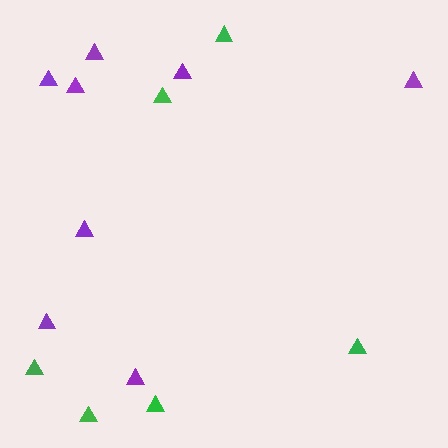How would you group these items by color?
There are 2 groups: one group of green triangles (6) and one group of purple triangles (8).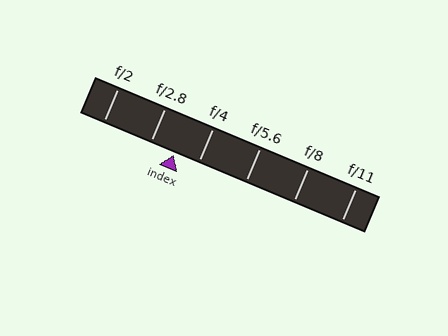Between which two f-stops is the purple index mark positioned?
The index mark is between f/2.8 and f/4.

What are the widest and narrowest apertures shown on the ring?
The widest aperture shown is f/2 and the narrowest is f/11.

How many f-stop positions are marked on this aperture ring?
There are 6 f-stop positions marked.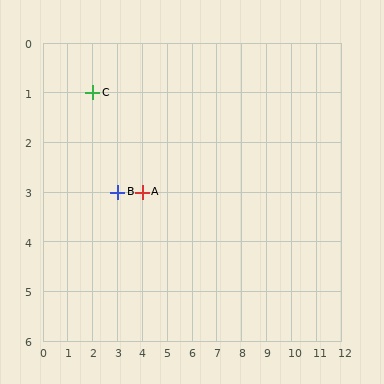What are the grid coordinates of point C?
Point C is at grid coordinates (2, 1).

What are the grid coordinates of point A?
Point A is at grid coordinates (4, 3).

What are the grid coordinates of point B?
Point B is at grid coordinates (3, 3).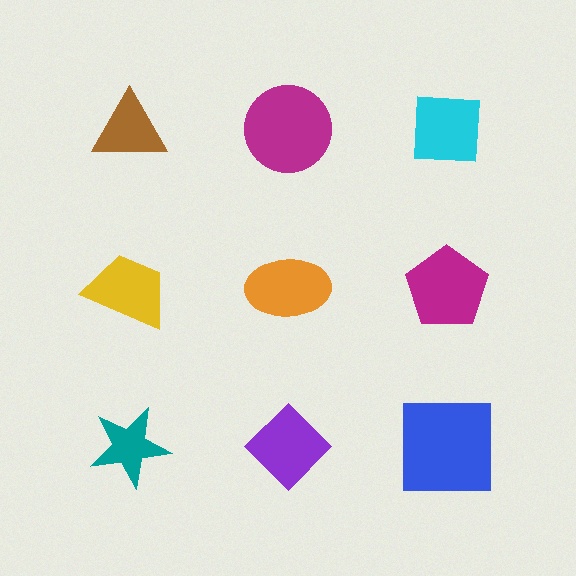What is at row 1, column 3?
A cyan square.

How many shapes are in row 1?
3 shapes.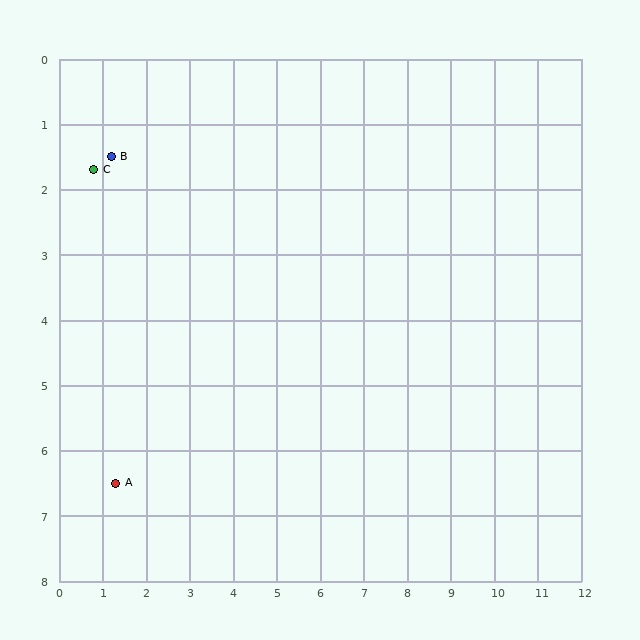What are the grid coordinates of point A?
Point A is at approximately (1.3, 6.5).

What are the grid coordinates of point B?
Point B is at approximately (1.2, 1.5).